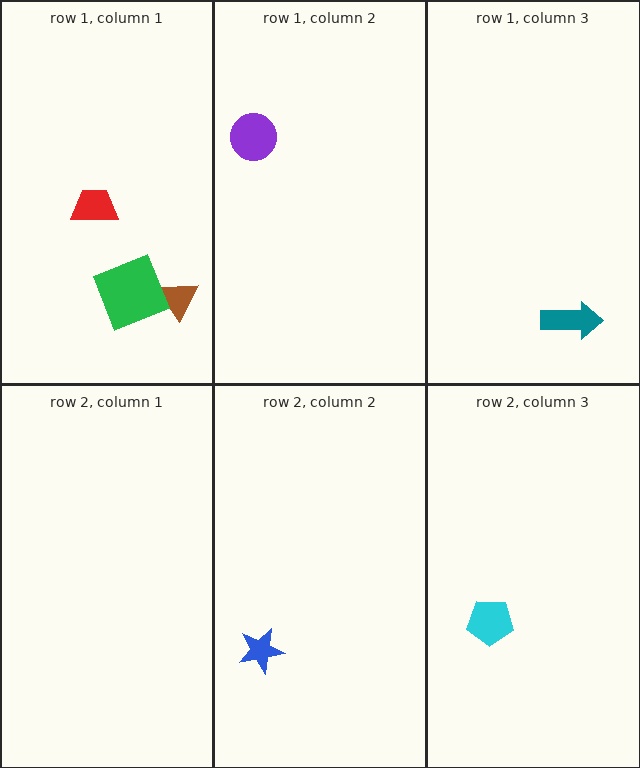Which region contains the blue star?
The row 2, column 2 region.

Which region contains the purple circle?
The row 1, column 2 region.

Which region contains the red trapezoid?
The row 1, column 1 region.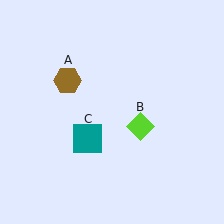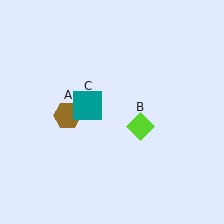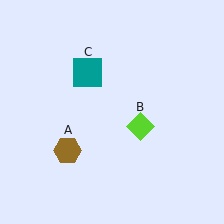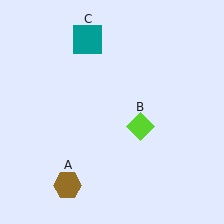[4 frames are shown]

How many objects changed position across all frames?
2 objects changed position: brown hexagon (object A), teal square (object C).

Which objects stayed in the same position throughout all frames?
Lime diamond (object B) remained stationary.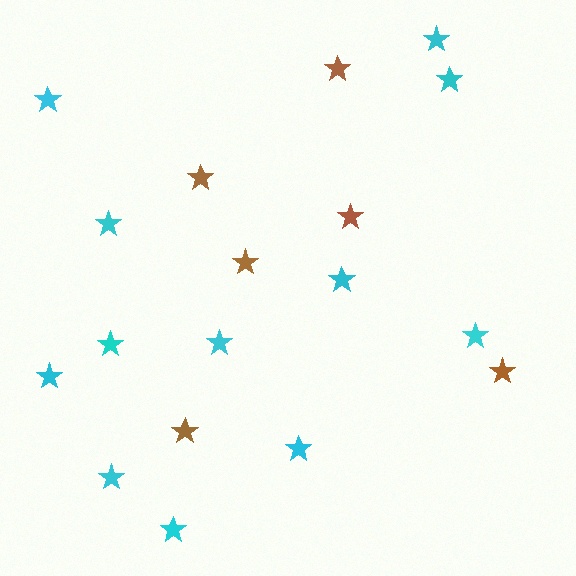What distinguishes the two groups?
There are 2 groups: one group of brown stars (6) and one group of cyan stars (12).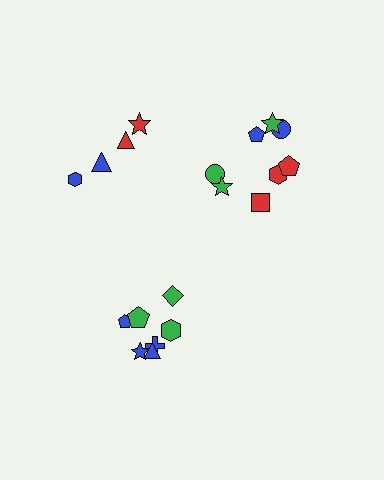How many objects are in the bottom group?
There are 7 objects.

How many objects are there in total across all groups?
There are 19 objects.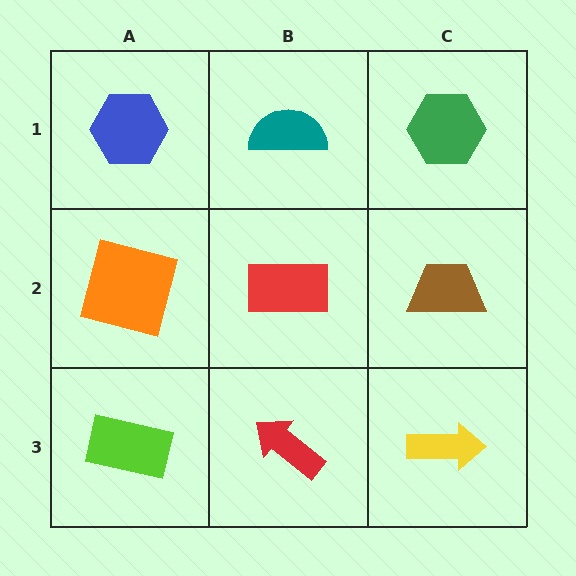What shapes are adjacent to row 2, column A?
A blue hexagon (row 1, column A), a lime rectangle (row 3, column A), a red rectangle (row 2, column B).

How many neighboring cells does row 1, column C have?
2.